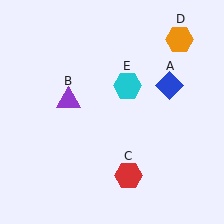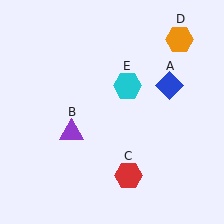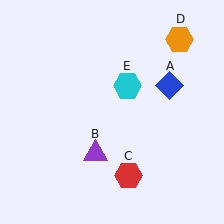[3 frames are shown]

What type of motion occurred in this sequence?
The purple triangle (object B) rotated counterclockwise around the center of the scene.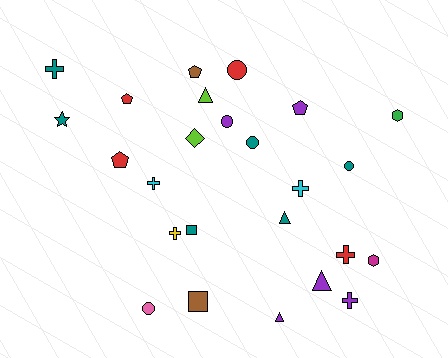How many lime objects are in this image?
There are 2 lime objects.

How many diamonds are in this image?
There is 1 diamond.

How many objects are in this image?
There are 25 objects.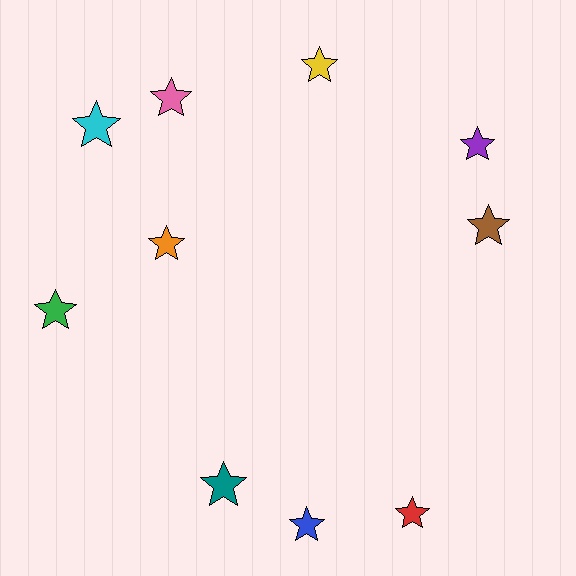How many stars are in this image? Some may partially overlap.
There are 10 stars.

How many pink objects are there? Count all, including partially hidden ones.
There is 1 pink object.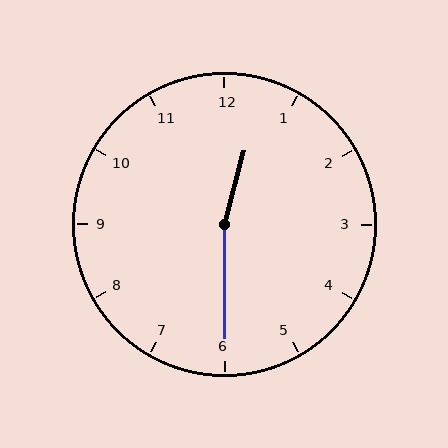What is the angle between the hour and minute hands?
Approximately 165 degrees.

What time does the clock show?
12:30.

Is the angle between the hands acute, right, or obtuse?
It is obtuse.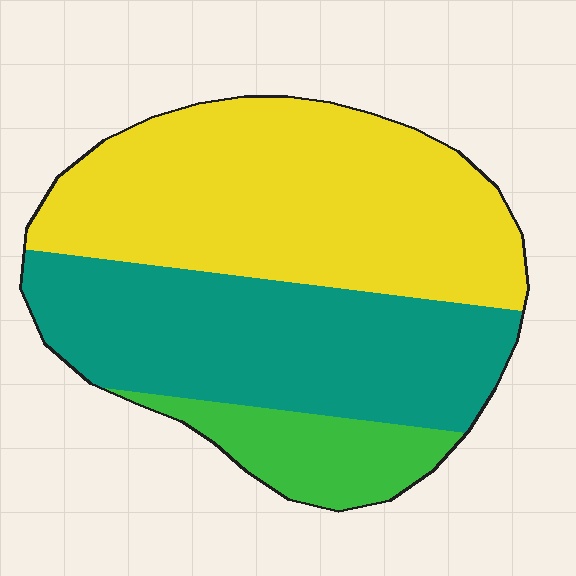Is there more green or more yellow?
Yellow.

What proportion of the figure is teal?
Teal covers roughly 40% of the figure.